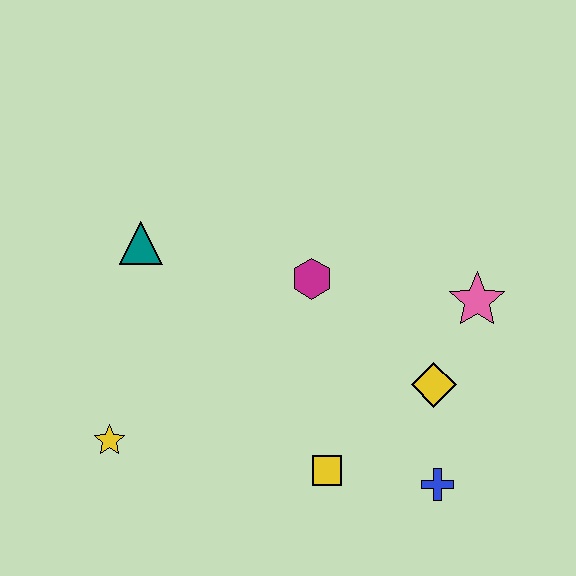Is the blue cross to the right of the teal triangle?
Yes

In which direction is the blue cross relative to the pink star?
The blue cross is below the pink star.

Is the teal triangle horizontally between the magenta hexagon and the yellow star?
Yes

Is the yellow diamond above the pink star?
No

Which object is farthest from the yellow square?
The teal triangle is farthest from the yellow square.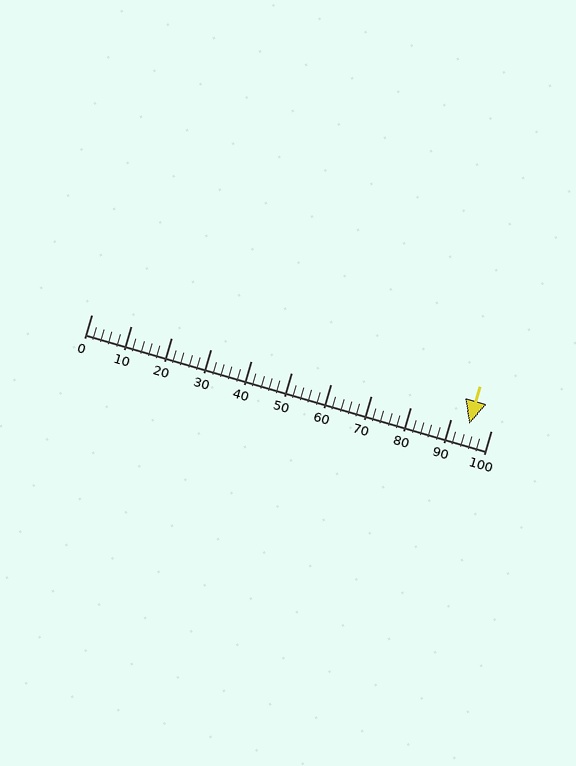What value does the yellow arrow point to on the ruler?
The yellow arrow points to approximately 95.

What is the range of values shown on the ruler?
The ruler shows values from 0 to 100.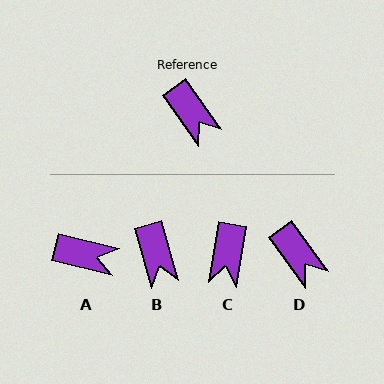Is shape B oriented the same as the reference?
No, it is off by about 20 degrees.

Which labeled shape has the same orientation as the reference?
D.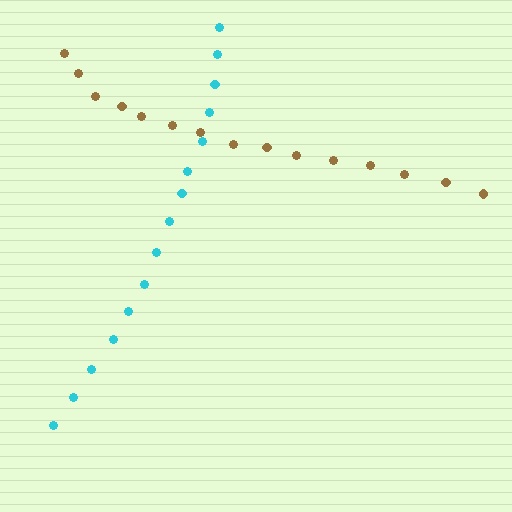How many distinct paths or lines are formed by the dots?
There are 2 distinct paths.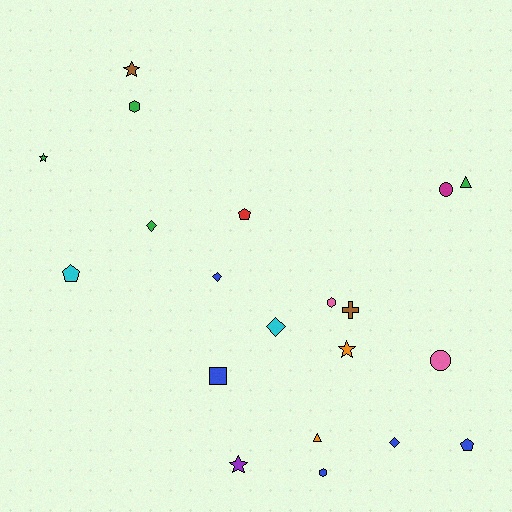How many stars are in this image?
There are 4 stars.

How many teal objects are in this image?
There are no teal objects.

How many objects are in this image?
There are 20 objects.